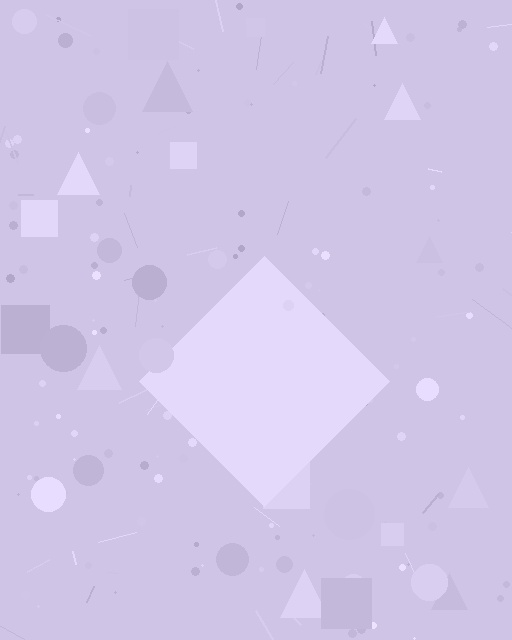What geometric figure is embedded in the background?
A diamond is embedded in the background.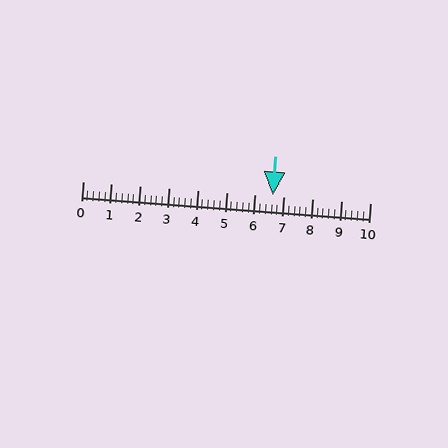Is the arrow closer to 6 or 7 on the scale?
The arrow is closer to 7.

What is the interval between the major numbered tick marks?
The major tick marks are spaced 1 units apart.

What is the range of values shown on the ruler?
The ruler shows values from 0 to 10.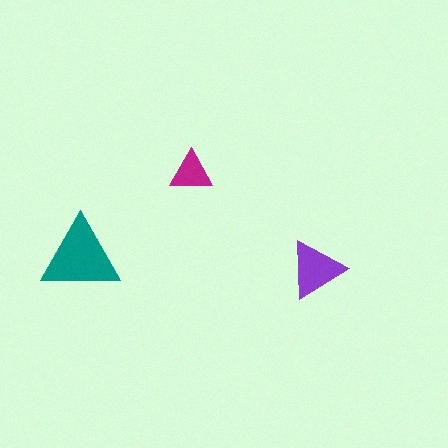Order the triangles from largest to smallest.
the teal one, the purple one, the magenta one.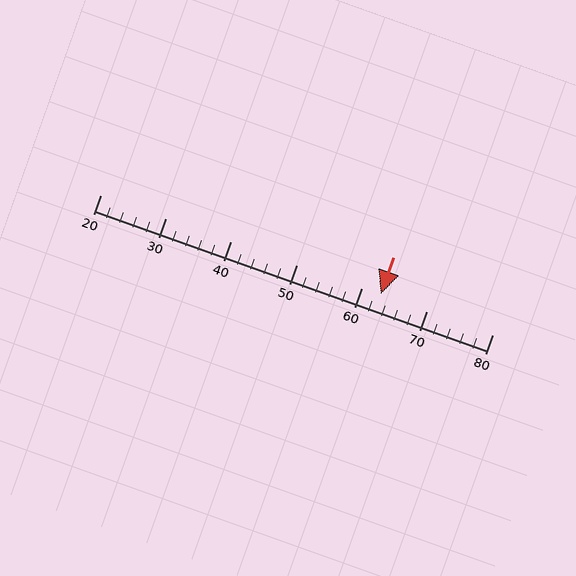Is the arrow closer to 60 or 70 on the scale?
The arrow is closer to 60.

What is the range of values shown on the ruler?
The ruler shows values from 20 to 80.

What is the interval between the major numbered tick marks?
The major tick marks are spaced 10 units apart.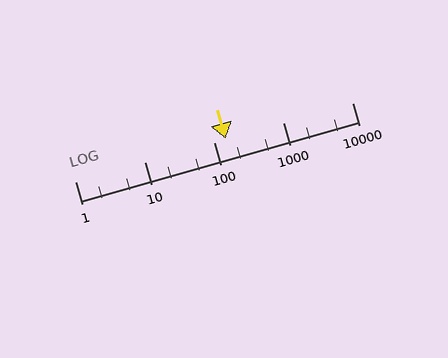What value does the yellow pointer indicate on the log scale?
The pointer indicates approximately 150.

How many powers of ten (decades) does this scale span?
The scale spans 4 decades, from 1 to 10000.